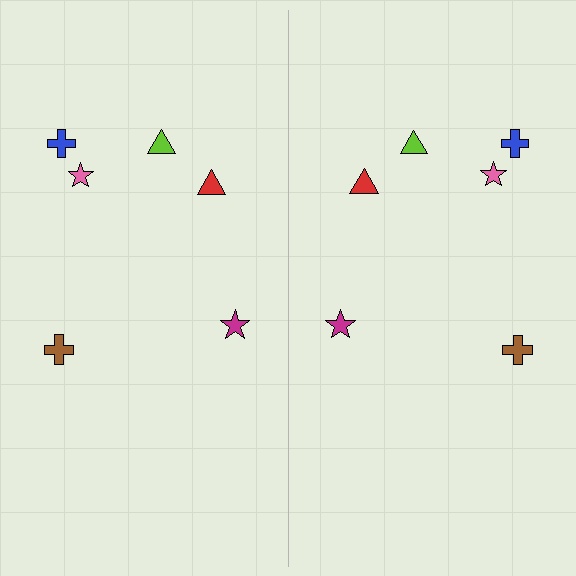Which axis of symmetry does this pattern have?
The pattern has a vertical axis of symmetry running through the center of the image.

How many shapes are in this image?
There are 12 shapes in this image.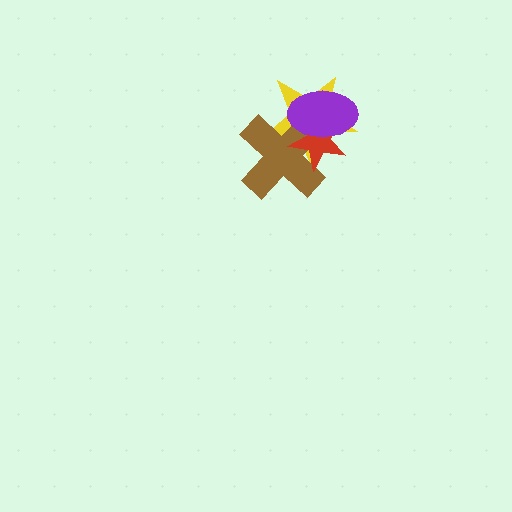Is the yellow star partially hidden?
Yes, it is partially covered by another shape.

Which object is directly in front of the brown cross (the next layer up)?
The red star is directly in front of the brown cross.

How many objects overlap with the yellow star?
3 objects overlap with the yellow star.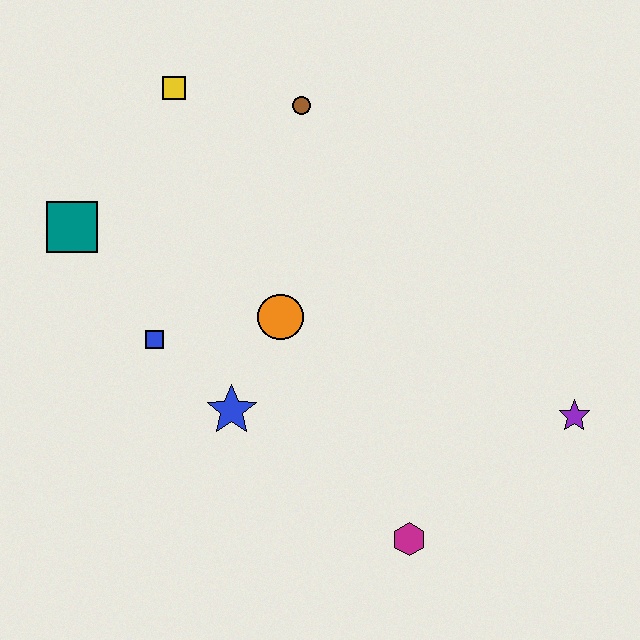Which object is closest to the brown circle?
The yellow square is closest to the brown circle.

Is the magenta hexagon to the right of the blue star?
Yes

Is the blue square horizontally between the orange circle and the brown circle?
No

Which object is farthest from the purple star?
The teal square is farthest from the purple star.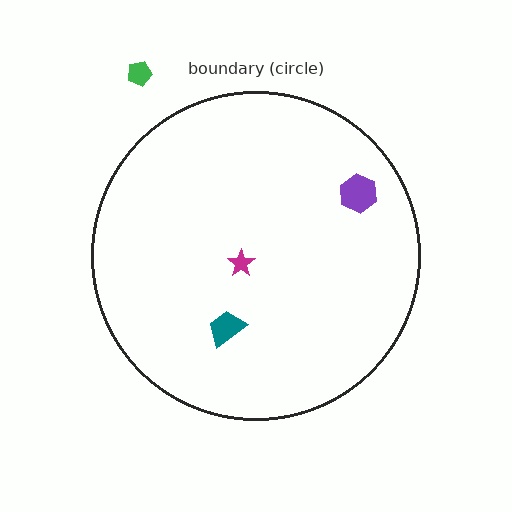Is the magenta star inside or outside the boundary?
Inside.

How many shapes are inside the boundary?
3 inside, 1 outside.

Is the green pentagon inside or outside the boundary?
Outside.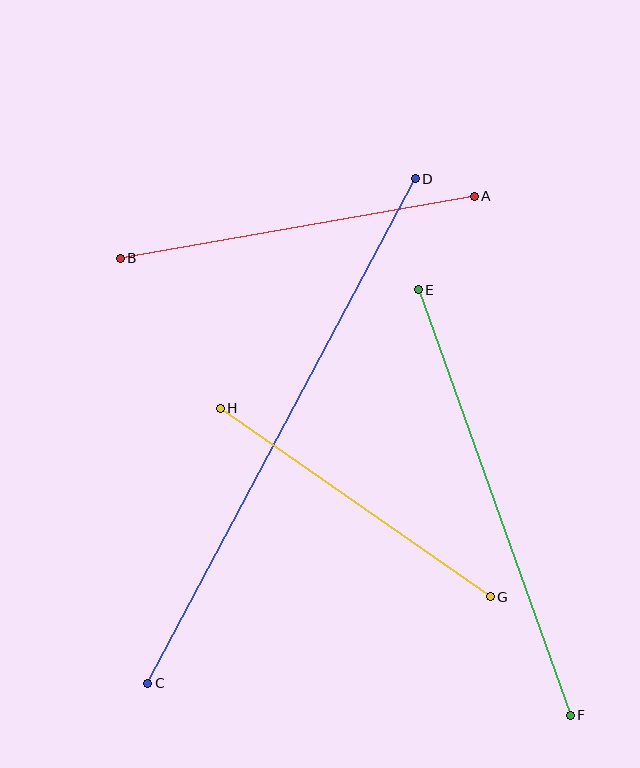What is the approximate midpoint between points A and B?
The midpoint is at approximately (297, 227) pixels.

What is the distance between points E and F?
The distance is approximately 452 pixels.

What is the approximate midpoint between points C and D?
The midpoint is at approximately (282, 431) pixels.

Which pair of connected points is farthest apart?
Points C and D are farthest apart.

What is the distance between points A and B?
The distance is approximately 360 pixels.